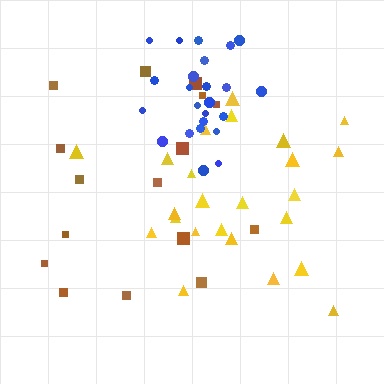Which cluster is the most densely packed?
Blue.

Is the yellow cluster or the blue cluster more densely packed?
Blue.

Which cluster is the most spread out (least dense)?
Brown.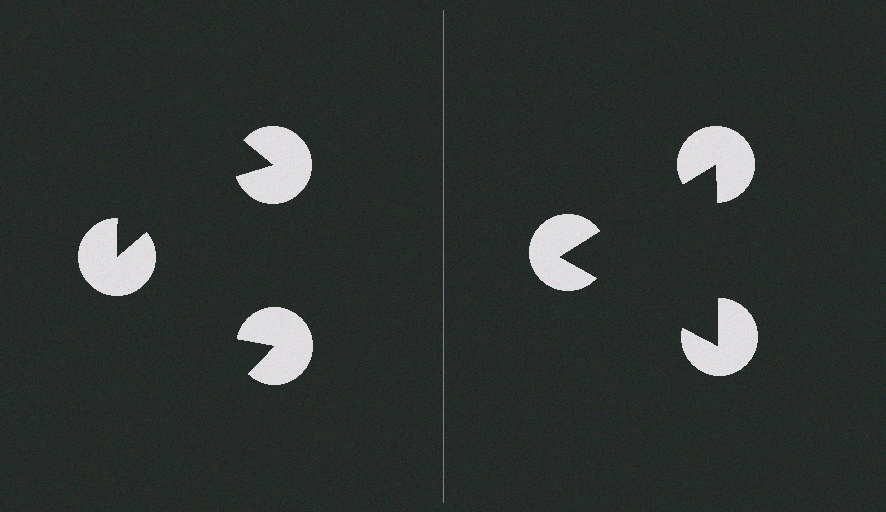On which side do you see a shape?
An illusory triangle appears on the right side. On the left side the wedge cuts are rotated, so no coherent shape forms.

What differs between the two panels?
The pac-man discs are positioned identically on both sides; only the wedge orientations differ. On the right they align to a triangle; on the left they are misaligned.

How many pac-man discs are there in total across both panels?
6 — 3 on each side.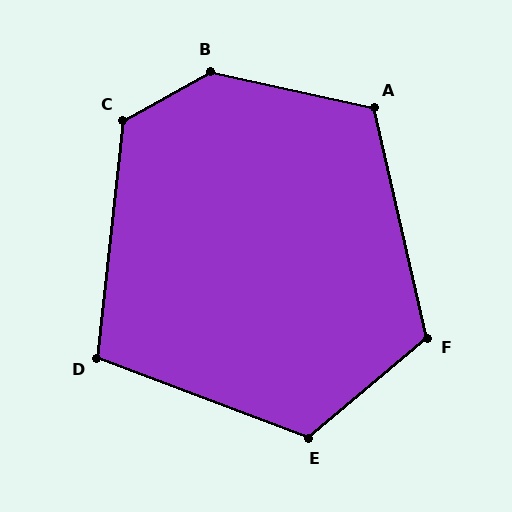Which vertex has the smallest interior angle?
D, at approximately 104 degrees.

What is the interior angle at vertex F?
Approximately 117 degrees (obtuse).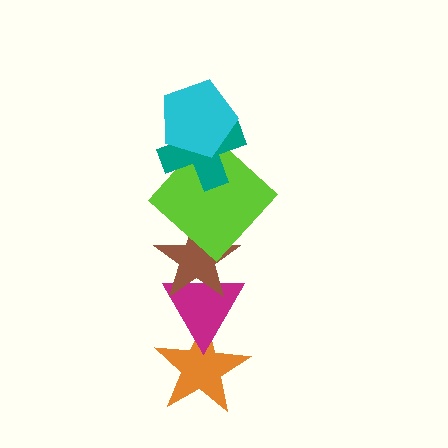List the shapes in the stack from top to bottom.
From top to bottom: the cyan pentagon, the teal cross, the lime diamond, the brown star, the magenta triangle, the orange star.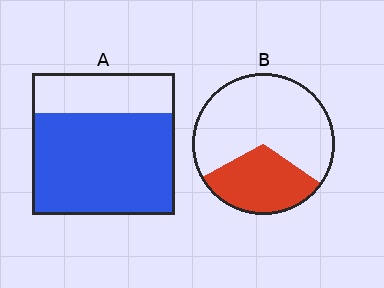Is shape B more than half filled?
No.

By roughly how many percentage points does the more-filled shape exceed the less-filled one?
By roughly 40 percentage points (A over B).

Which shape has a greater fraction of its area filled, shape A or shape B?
Shape A.